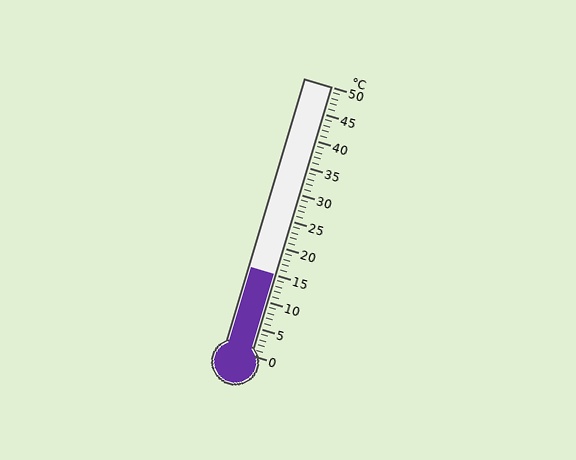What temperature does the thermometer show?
The thermometer shows approximately 15°C.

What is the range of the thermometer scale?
The thermometer scale ranges from 0°C to 50°C.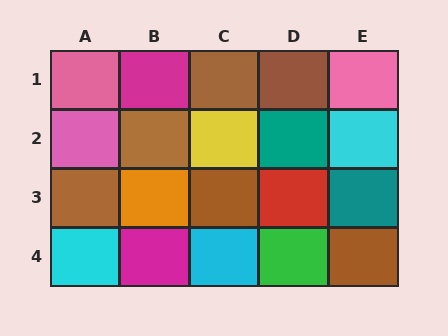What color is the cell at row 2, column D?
Teal.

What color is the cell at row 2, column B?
Brown.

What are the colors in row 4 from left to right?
Cyan, magenta, cyan, green, brown.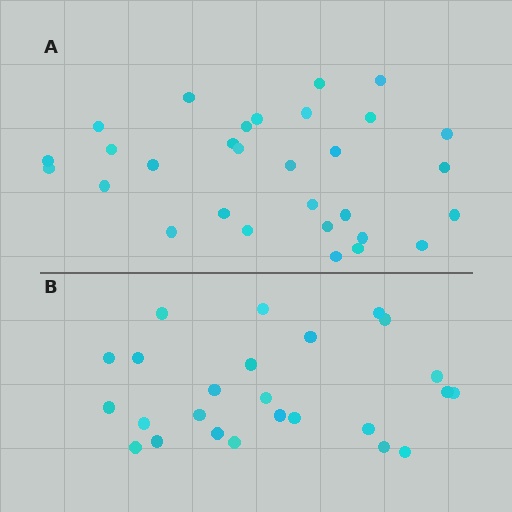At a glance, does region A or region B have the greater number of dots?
Region A (the top region) has more dots.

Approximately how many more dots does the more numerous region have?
Region A has about 5 more dots than region B.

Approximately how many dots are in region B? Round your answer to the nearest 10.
About 20 dots. (The exact count is 25, which rounds to 20.)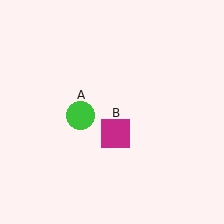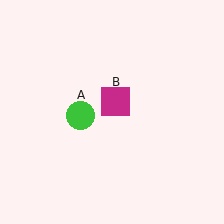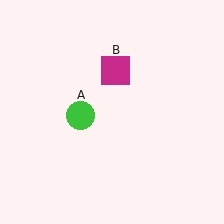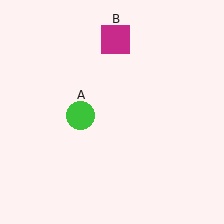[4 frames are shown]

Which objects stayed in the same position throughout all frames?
Green circle (object A) remained stationary.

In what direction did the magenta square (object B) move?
The magenta square (object B) moved up.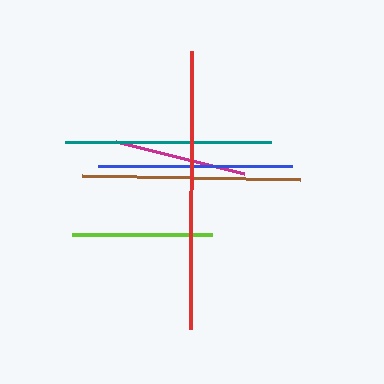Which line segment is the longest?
The red line is the longest at approximately 278 pixels.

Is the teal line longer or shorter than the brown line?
The brown line is longer than the teal line.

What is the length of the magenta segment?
The magenta segment is approximately 131 pixels long.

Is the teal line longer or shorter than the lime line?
The teal line is longer than the lime line.